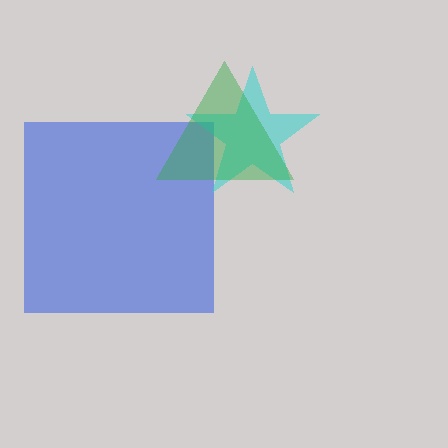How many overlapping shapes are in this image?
There are 3 overlapping shapes in the image.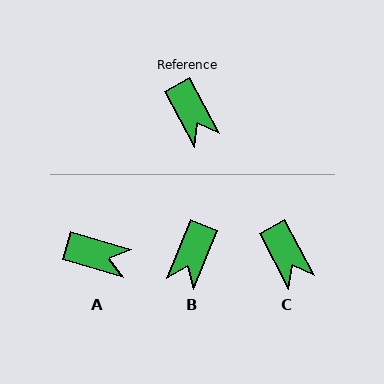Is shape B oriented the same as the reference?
No, it is off by about 50 degrees.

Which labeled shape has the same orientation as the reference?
C.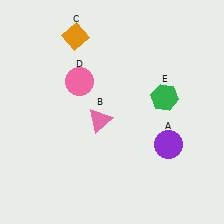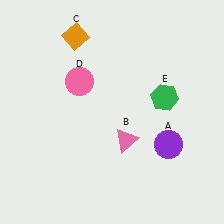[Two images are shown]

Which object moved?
The pink triangle (B) moved right.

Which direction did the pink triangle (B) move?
The pink triangle (B) moved right.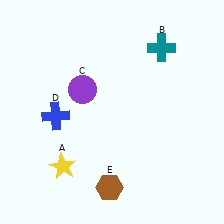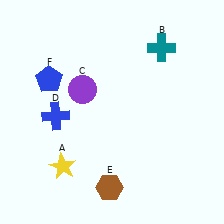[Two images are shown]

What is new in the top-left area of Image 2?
A blue pentagon (F) was added in the top-left area of Image 2.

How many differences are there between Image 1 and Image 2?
There is 1 difference between the two images.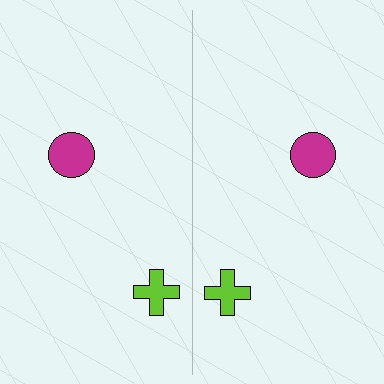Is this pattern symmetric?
Yes, this pattern has bilateral (reflection) symmetry.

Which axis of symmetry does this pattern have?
The pattern has a vertical axis of symmetry running through the center of the image.